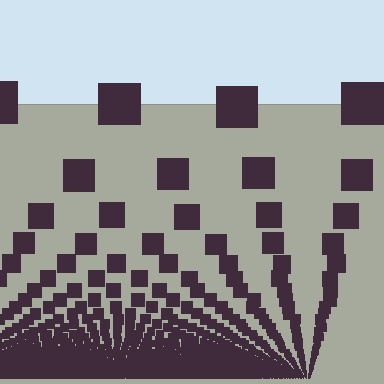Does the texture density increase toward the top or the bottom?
Density increases toward the bottom.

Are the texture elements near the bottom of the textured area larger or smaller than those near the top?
Smaller. The gradient is inverted — elements near the bottom are smaller and denser.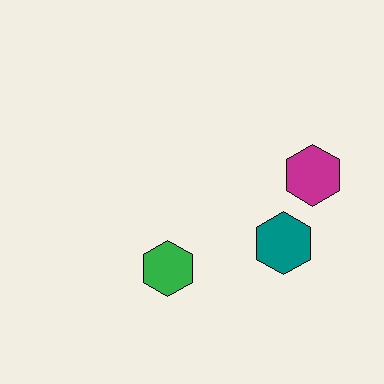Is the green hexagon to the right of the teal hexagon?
No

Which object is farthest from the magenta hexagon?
The green hexagon is farthest from the magenta hexagon.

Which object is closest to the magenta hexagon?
The teal hexagon is closest to the magenta hexagon.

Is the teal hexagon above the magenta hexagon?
No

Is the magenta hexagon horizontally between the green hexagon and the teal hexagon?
No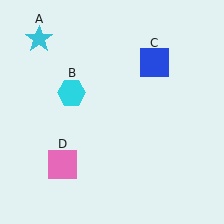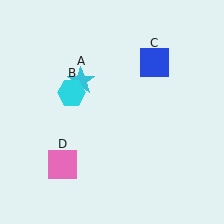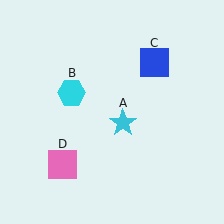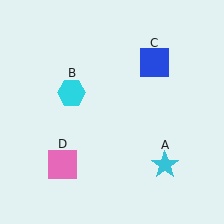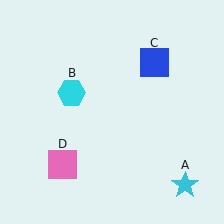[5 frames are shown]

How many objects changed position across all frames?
1 object changed position: cyan star (object A).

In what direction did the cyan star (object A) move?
The cyan star (object A) moved down and to the right.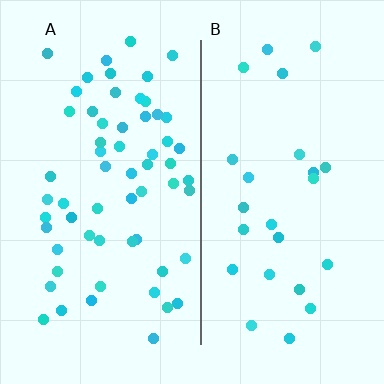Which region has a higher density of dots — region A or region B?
A (the left).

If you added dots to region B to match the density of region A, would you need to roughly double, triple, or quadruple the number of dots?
Approximately double.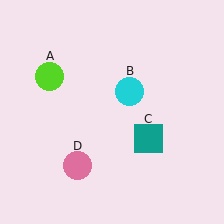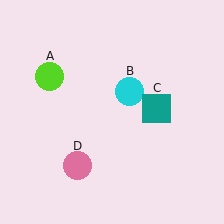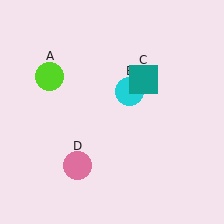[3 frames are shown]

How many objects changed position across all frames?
1 object changed position: teal square (object C).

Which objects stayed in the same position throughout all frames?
Lime circle (object A) and cyan circle (object B) and pink circle (object D) remained stationary.